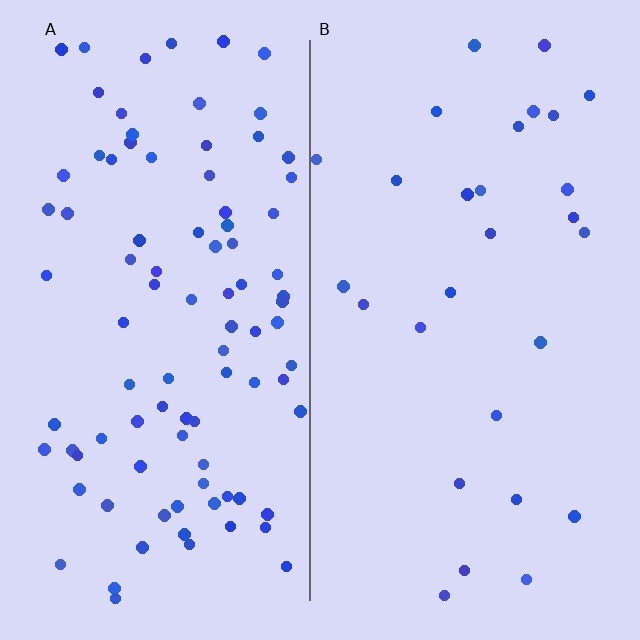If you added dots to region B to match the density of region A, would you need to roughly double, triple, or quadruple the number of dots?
Approximately triple.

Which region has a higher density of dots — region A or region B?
A (the left).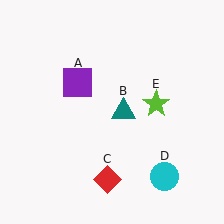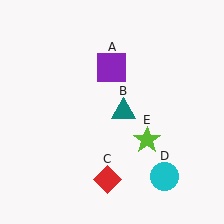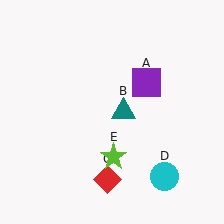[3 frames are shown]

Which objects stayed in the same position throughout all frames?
Teal triangle (object B) and red diamond (object C) and cyan circle (object D) remained stationary.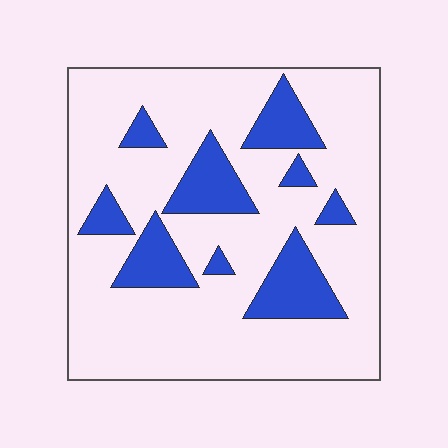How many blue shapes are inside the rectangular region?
9.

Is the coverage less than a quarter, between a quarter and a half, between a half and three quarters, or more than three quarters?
Less than a quarter.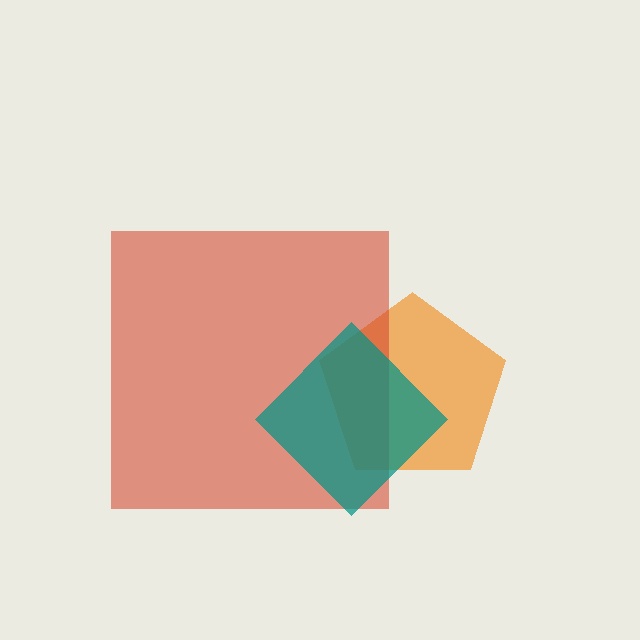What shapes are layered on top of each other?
The layered shapes are: an orange pentagon, a red square, a teal diamond.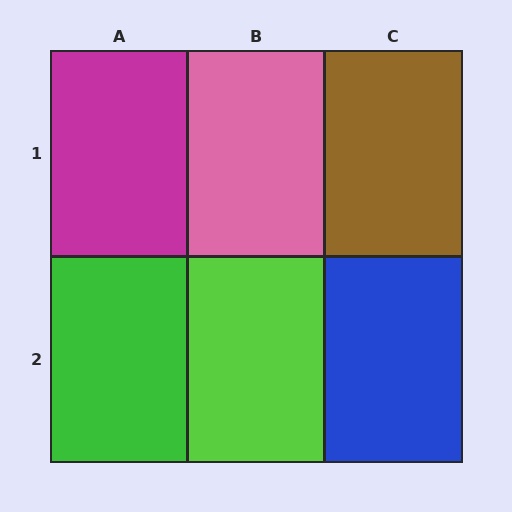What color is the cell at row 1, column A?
Magenta.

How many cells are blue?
1 cell is blue.